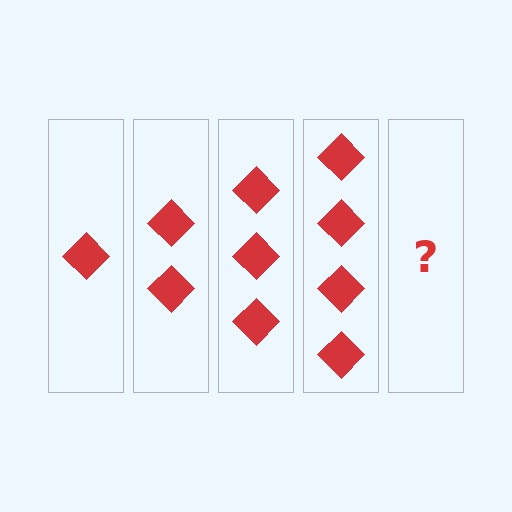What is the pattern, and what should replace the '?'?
The pattern is that each step adds one more diamond. The '?' should be 5 diamonds.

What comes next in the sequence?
The next element should be 5 diamonds.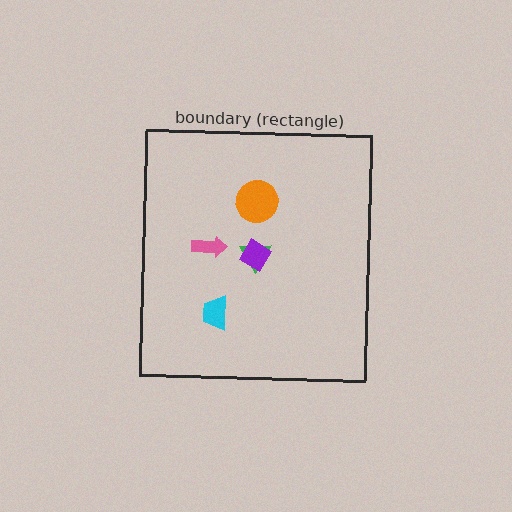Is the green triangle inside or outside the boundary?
Inside.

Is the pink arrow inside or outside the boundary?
Inside.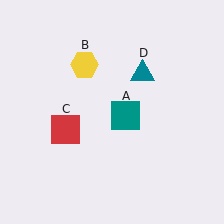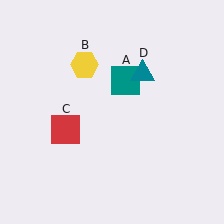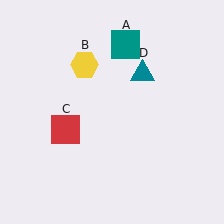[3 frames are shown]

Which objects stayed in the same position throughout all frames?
Yellow hexagon (object B) and red square (object C) and teal triangle (object D) remained stationary.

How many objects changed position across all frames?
1 object changed position: teal square (object A).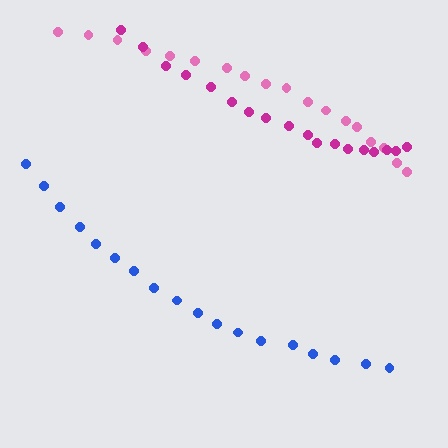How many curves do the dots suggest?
There are 3 distinct paths.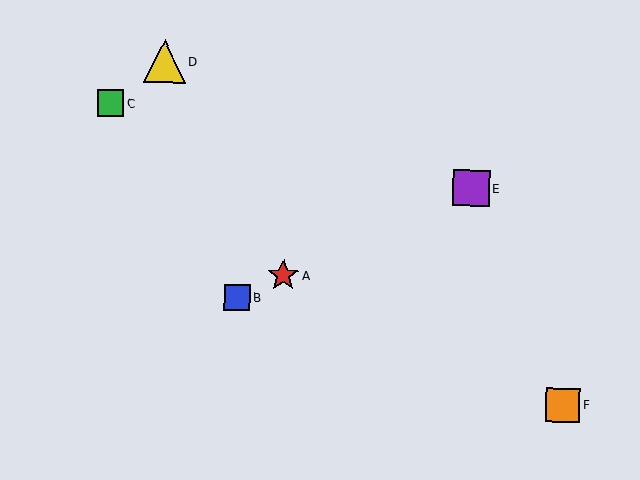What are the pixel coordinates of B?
Object B is at (237, 297).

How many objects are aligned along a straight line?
3 objects (A, B, E) are aligned along a straight line.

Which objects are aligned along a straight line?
Objects A, B, E are aligned along a straight line.